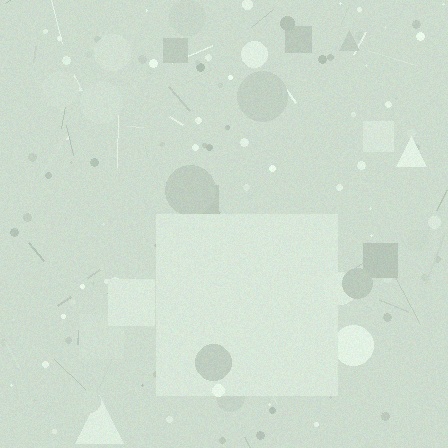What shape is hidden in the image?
A square is hidden in the image.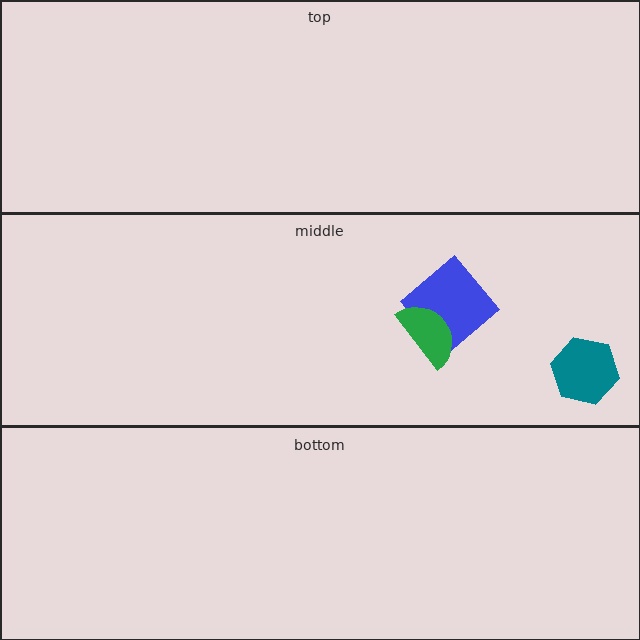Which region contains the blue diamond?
The middle region.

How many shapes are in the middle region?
3.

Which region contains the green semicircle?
The middle region.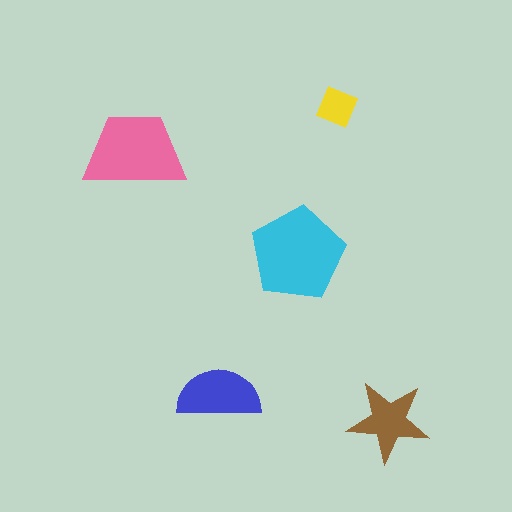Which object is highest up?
The yellow diamond is topmost.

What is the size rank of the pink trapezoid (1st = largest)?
2nd.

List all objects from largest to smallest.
The cyan pentagon, the pink trapezoid, the blue semicircle, the brown star, the yellow diamond.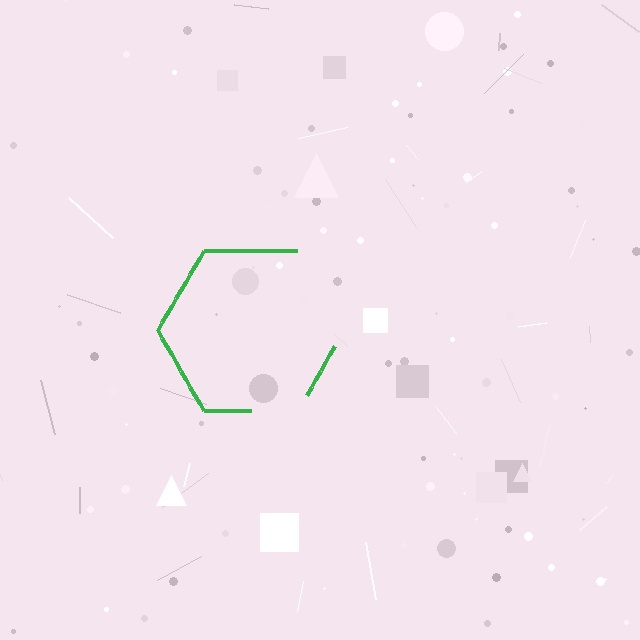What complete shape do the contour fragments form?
The contour fragments form a hexagon.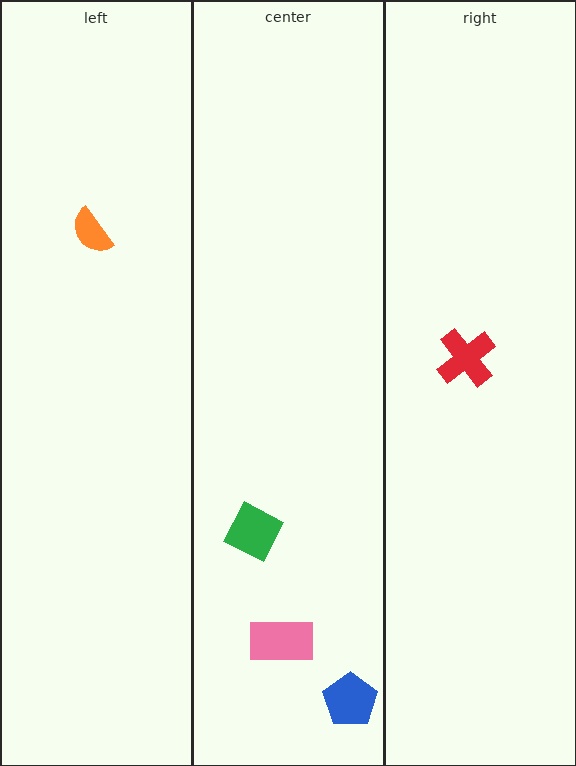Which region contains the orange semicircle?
The left region.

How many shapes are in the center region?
3.